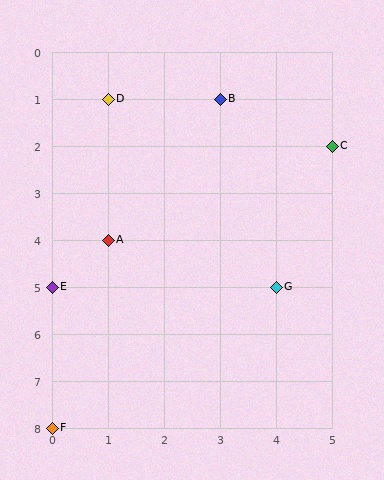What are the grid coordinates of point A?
Point A is at grid coordinates (1, 4).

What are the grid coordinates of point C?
Point C is at grid coordinates (5, 2).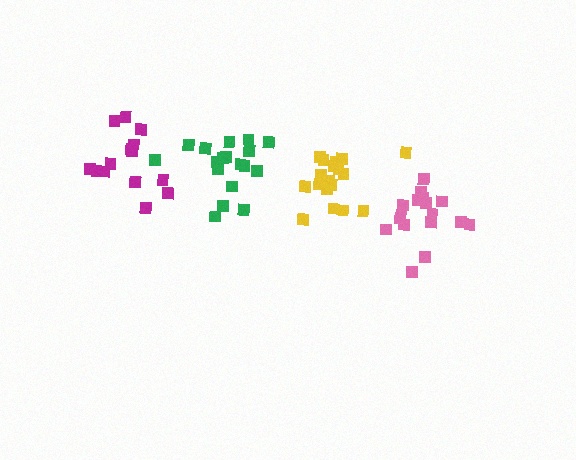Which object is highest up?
The magenta cluster is topmost.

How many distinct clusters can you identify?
There are 4 distinct clusters.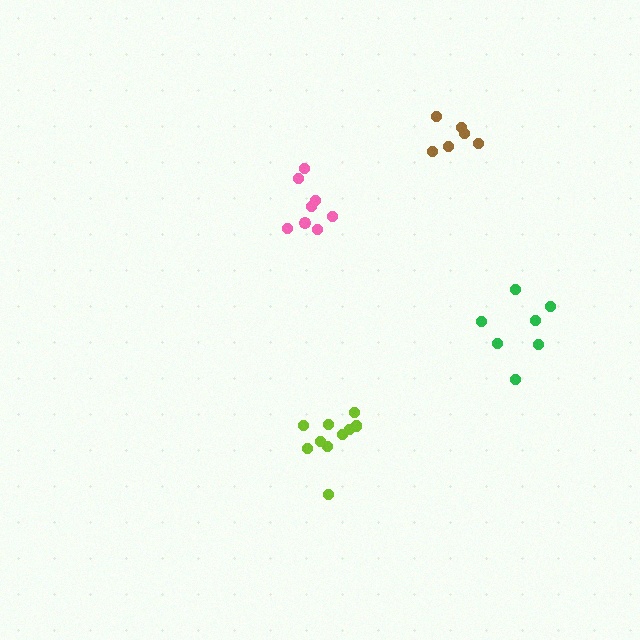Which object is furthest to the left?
The pink cluster is leftmost.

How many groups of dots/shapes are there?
There are 4 groups.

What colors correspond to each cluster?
The clusters are colored: pink, lime, green, brown.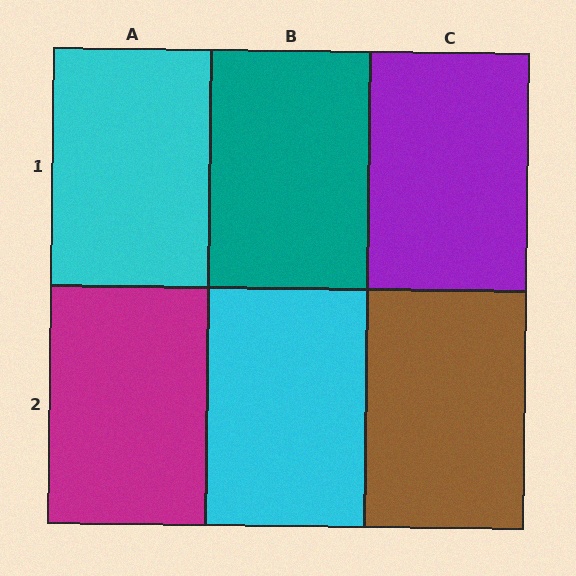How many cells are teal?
1 cell is teal.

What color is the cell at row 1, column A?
Cyan.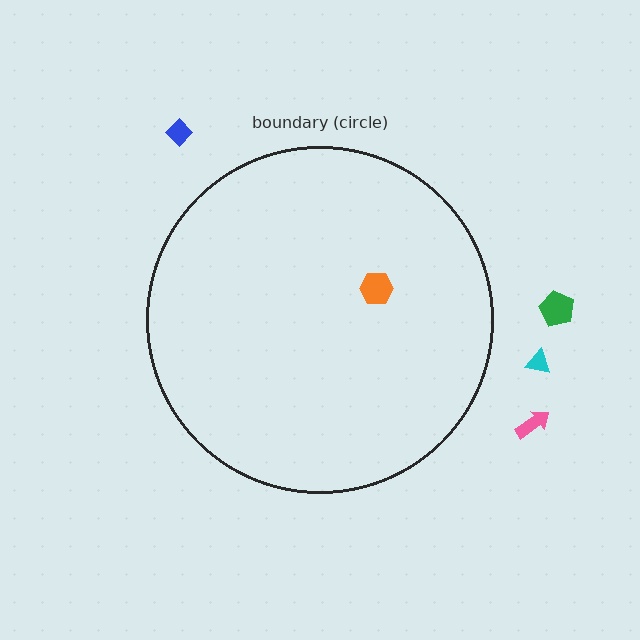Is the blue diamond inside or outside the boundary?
Outside.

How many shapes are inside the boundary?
1 inside, 4 outside.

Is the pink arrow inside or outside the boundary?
Outside.